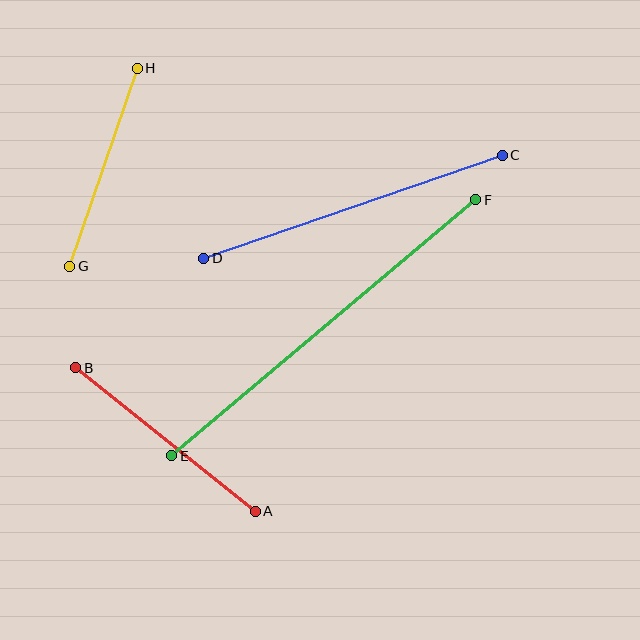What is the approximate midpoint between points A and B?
The midpoint is at approximately (166, 439) pixels.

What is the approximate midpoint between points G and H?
The midpoint is at approximately (103, 167) pixels.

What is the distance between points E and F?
The distance is approximately 397 pixels.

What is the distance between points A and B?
The distance is approximately 230 pixels.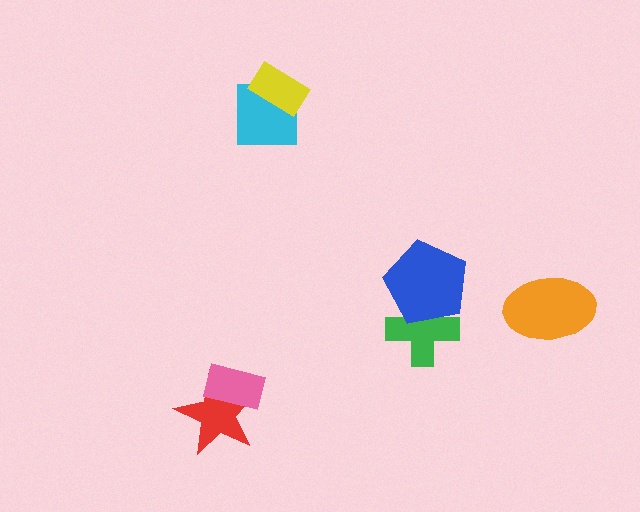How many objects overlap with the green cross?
1 object overlaps with the green cross.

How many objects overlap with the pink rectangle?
1 object overlaps with the pink rectangle.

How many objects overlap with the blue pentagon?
1 object overlaps with the blue pentagon.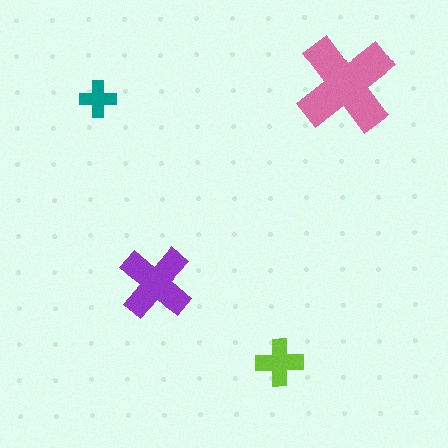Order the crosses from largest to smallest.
the pink one, the purple one, the lime one, the teal one.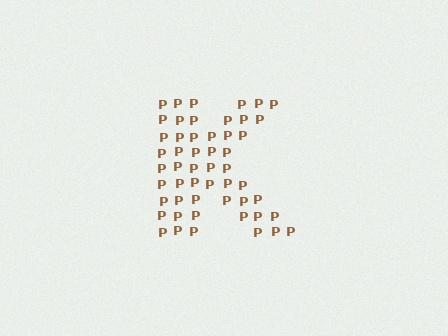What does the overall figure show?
The overall figure shows the letter K.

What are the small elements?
The small elements are letter P's.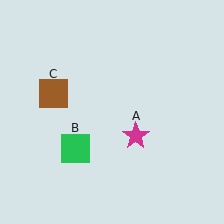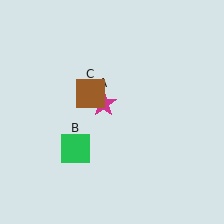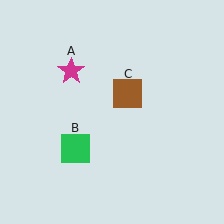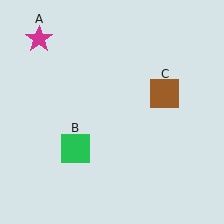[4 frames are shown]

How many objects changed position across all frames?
2 objects changed position: magenta star (object A), brown square (object C).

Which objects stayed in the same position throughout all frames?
Green square (object B) remained stationary.